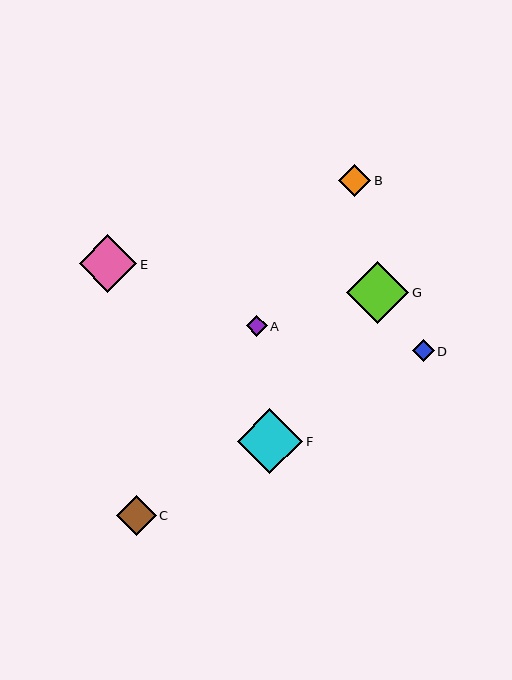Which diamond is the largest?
Diamond F is the largest with a size of approximately 65 pixels.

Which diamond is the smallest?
Diamond A is the smallest with a size of approximately 21 pixels.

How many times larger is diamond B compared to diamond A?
Diamond B is approximately 1.5 times the size of diamond A.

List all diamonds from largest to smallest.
From largest to smallest: F, G, E, C, B, D, A.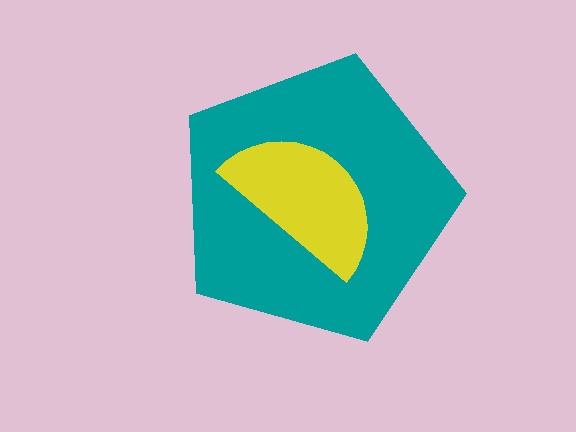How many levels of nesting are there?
2.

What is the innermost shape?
The yellow semicircle.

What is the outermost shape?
The teal pentagon.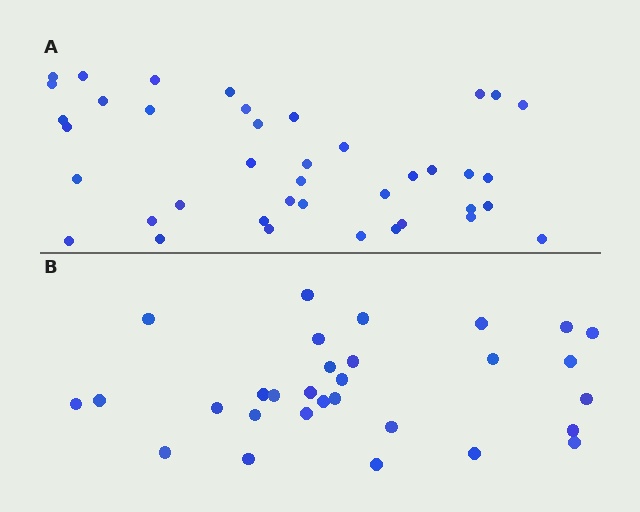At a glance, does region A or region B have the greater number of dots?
Region A (the top region) has more dots.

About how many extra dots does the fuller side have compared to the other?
Region A has roughly 10 or so more dots than region B.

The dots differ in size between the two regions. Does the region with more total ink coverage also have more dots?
No. Region B has more total ink coverage because its dots are larger, but region A actually contains more individual dots. Total area can be misleading — the number of items is what matters here.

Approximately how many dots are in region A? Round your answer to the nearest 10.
About 40 dots.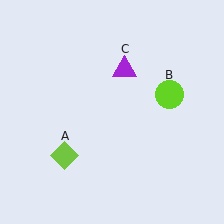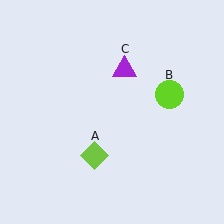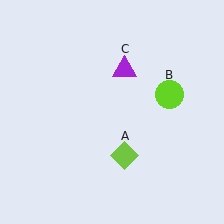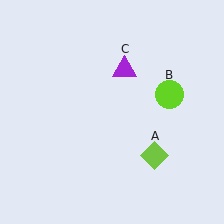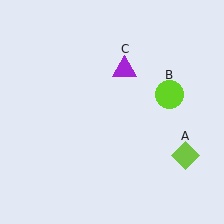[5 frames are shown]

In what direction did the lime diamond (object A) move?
The lime diamond (object A) moved right.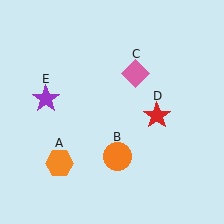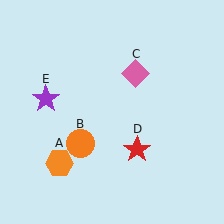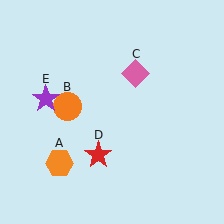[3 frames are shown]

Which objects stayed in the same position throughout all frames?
Orange hexagon (object A) and pink diamond (object C) and purple star (object E) remained stationary.